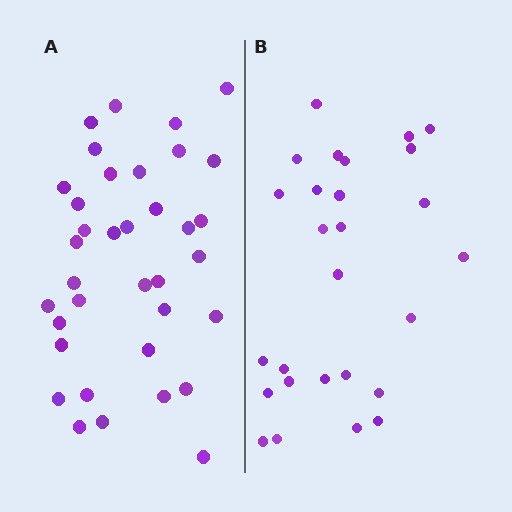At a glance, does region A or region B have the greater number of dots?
Region A (the left region) has more dots.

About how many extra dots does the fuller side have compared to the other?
Region A has roughly 8 or so more dots than region B.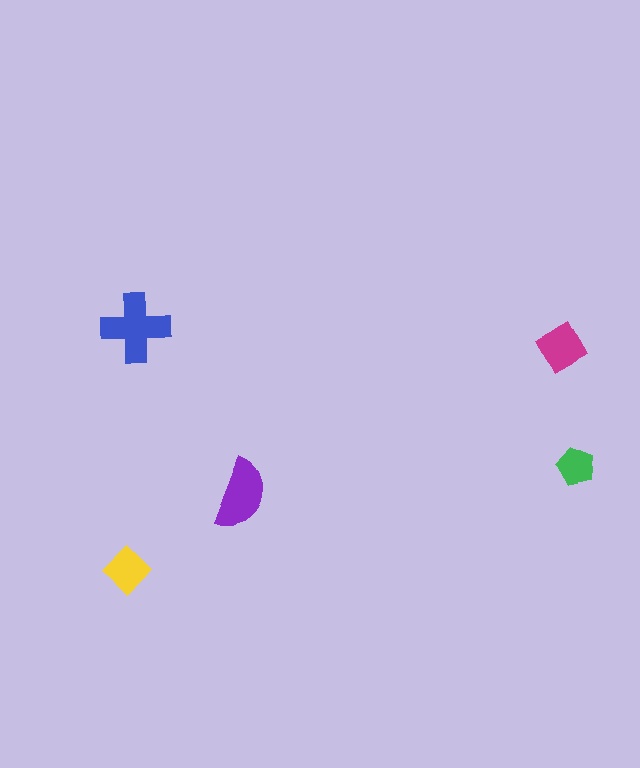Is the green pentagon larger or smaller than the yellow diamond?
Smaller.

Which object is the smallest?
The green pentagon.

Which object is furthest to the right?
The green pentagon is rightmost.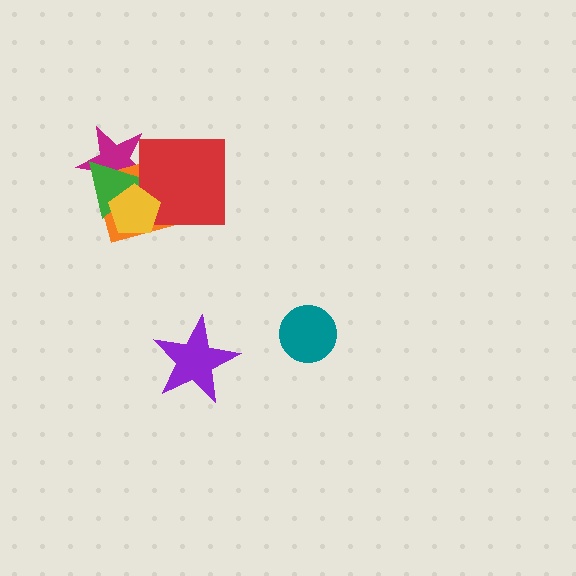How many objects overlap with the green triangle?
3 objects overlap with the green triangle.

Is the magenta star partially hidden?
Yes, it is partially covered by another shape.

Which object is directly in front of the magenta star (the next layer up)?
The orange square is directly in front of the magenta star.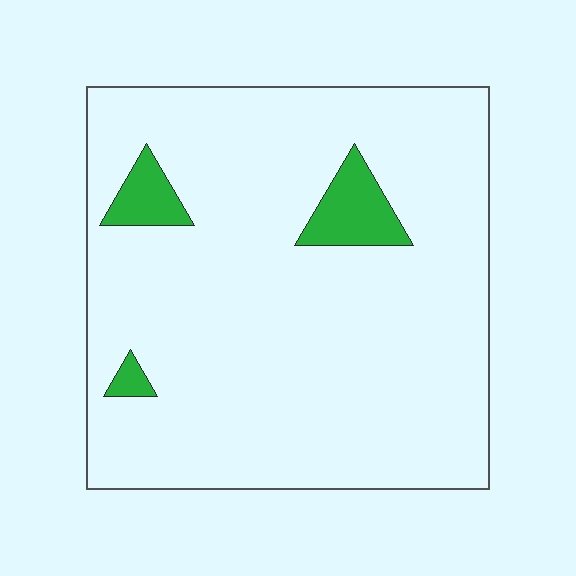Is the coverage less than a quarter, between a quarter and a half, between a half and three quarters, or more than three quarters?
Less than a quarter.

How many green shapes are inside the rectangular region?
3.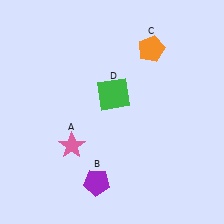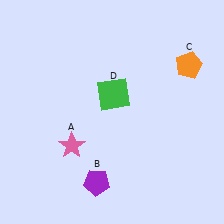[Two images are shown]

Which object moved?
The orange pentagon (C) moved right.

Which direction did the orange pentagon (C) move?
The orange pentagon (C) moved right.